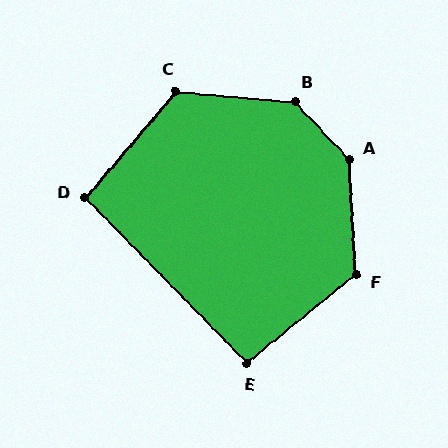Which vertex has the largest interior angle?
A, at approximately 140 degrees.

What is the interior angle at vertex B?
Approximately 139 degrees (obtuse).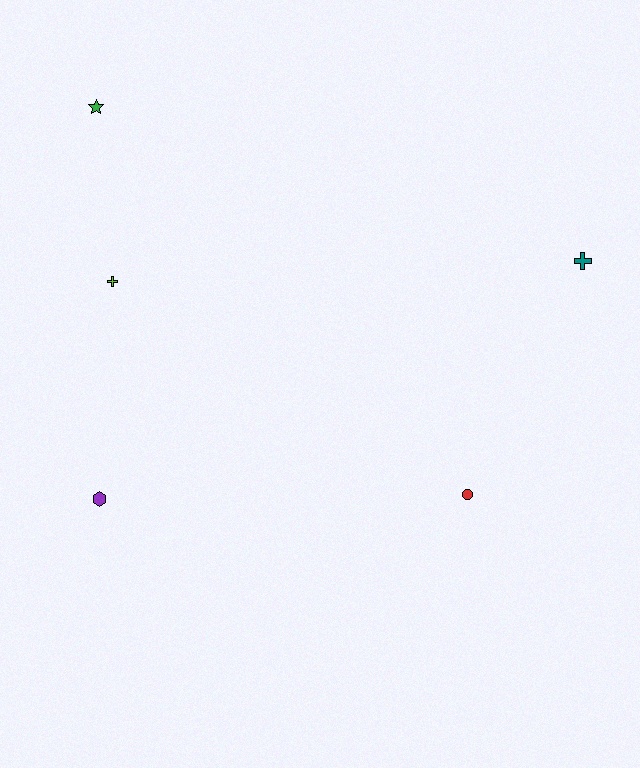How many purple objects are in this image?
There is 1 purple object.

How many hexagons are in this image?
There is 1 hexagon.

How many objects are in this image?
There are 5 objects.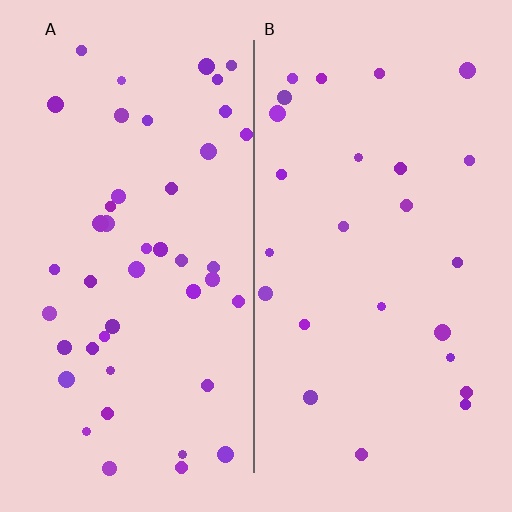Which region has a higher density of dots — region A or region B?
A (the left).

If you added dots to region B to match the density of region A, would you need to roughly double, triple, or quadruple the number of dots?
Approximately double.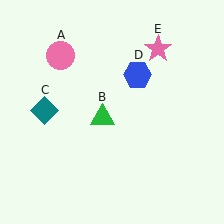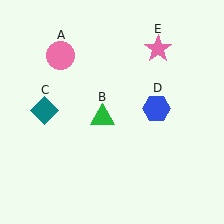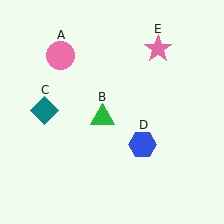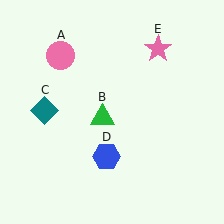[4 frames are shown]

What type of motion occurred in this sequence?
The blue hexagon (object D) rotated clockwise around the center of the scene.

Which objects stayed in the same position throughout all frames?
Pink circle (object A) and green triangle (object B) and teal diamond (object C) and pink star (object E) remained stationary.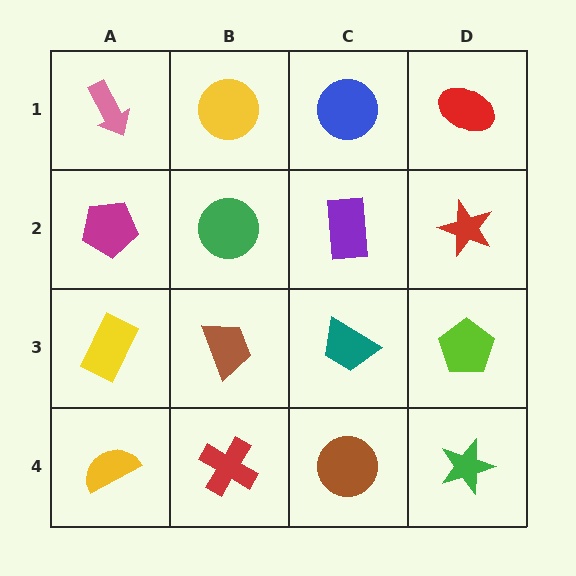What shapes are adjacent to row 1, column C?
A purple rectangle (row 2, column C), a yellow circle (row 1, column B), a red ellipse (row 1, column D).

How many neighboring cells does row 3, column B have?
4.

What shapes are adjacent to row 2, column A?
A pink arrow (row 1, column A), a yellow rectangle (row 3, column A), a green circle (row 2, column B).